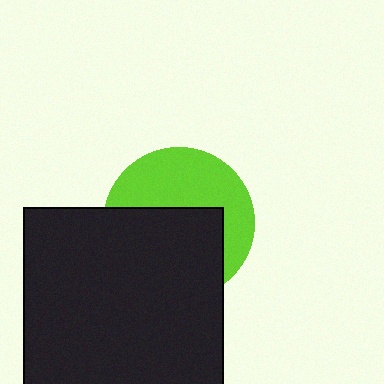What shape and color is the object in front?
The object in front is a black square.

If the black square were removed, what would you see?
You would see the complete lime circle.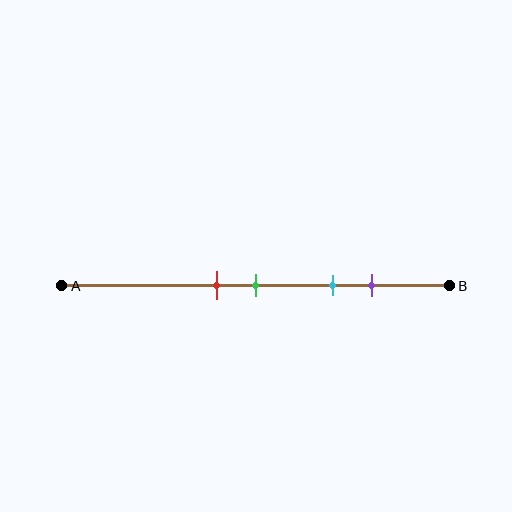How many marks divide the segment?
There are 4 marks dividing the segment.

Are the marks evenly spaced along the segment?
No, the marks are not evenly spaced.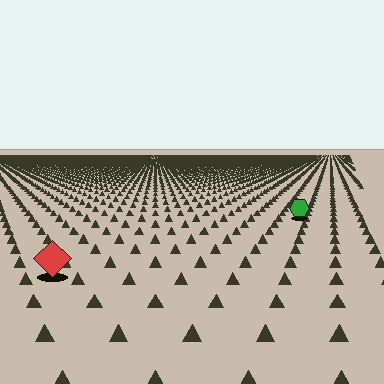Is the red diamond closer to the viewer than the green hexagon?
Yes. The red diamond is closer — you can tell from the texture gradient: the ground texture is coarser near it.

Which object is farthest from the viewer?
The green hexagon is farthest from the viewer. It appears smaller and the ground texture around it is denser.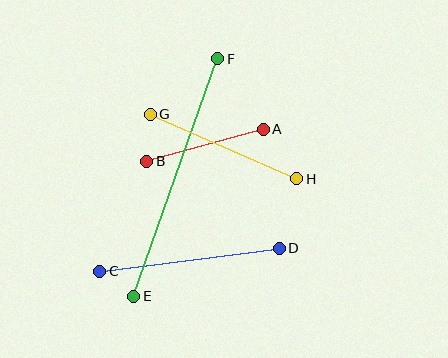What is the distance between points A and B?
The distance is approximately 121 pixels.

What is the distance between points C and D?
The distance is approximately 181 pixels.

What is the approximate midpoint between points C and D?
The midpoint is at approximately (190, 260) pixels.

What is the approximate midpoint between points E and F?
The midpoint is at approximately (176, 178) pixels.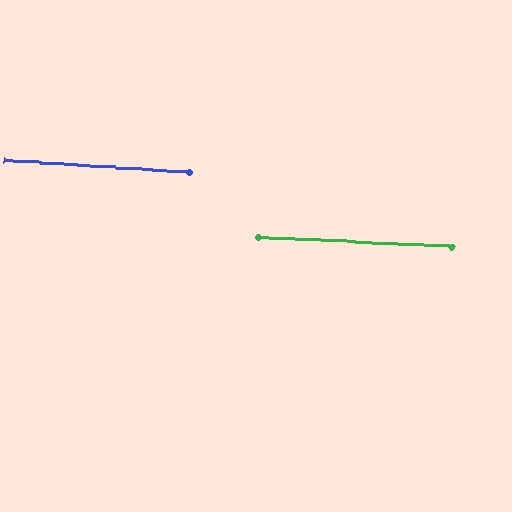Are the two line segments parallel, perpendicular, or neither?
Parallel — their directions differ by only 1.0°.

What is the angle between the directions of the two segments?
Approximately 1 degree.